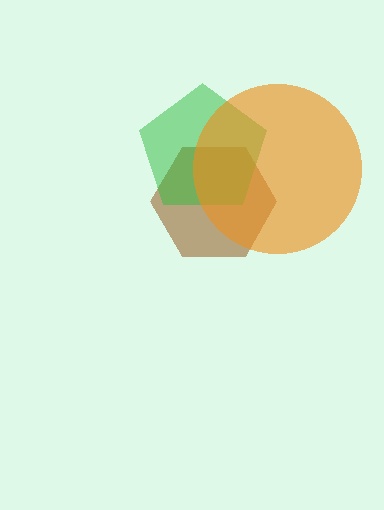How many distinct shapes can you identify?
There are 3 distinct shapes: a brown hexagon, a green pentagon, an orange circle.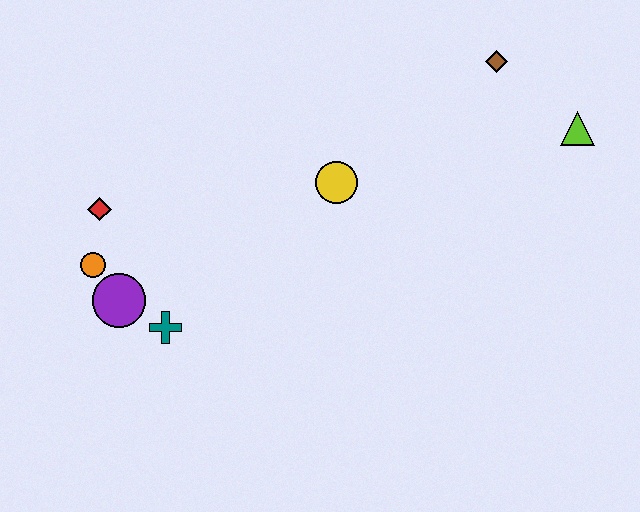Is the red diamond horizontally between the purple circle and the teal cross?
No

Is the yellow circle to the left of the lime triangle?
Yes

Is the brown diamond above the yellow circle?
Yes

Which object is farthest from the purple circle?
The lime triangle is farthest from the purple circle.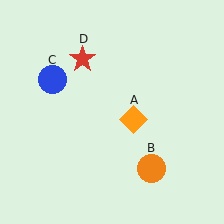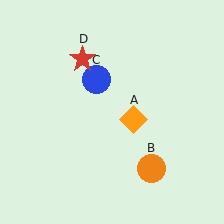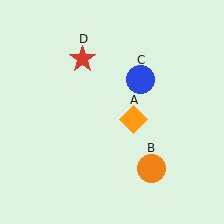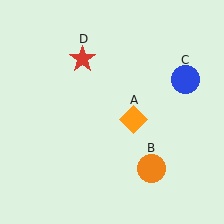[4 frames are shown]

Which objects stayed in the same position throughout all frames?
Orange diamond (object A) and orange circle (object B) and red star (object D) remained stationary.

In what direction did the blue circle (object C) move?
The blue circle (object C) moved right.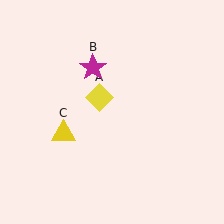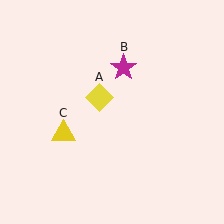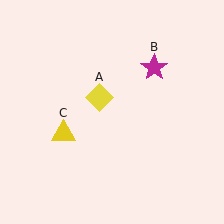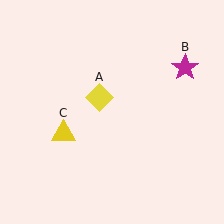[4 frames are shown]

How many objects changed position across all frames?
1 object changed position: magenta star (object B).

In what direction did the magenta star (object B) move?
The magenta star (object B) moved right.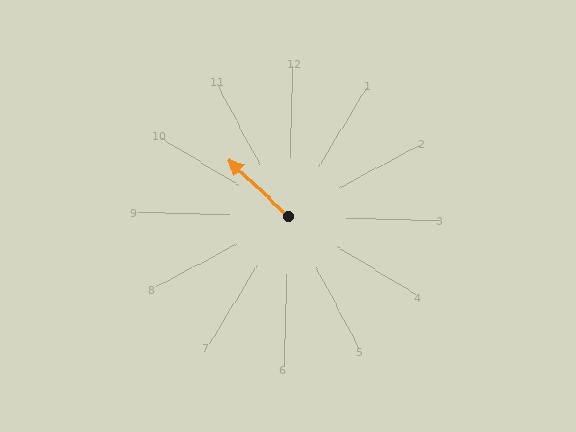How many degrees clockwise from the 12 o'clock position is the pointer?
Approximately 311 degrees.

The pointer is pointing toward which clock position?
Roughly 10 o'clock.